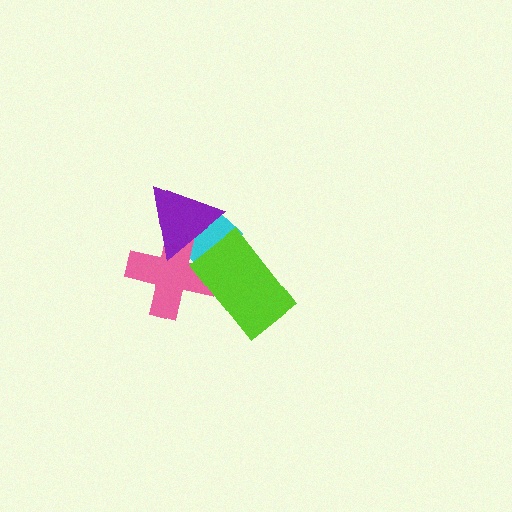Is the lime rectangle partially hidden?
No, no other shape covers it.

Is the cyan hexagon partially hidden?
Yes, it is partially covered by another shape.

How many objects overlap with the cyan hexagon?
3 objects overlap with the cyan hexagon.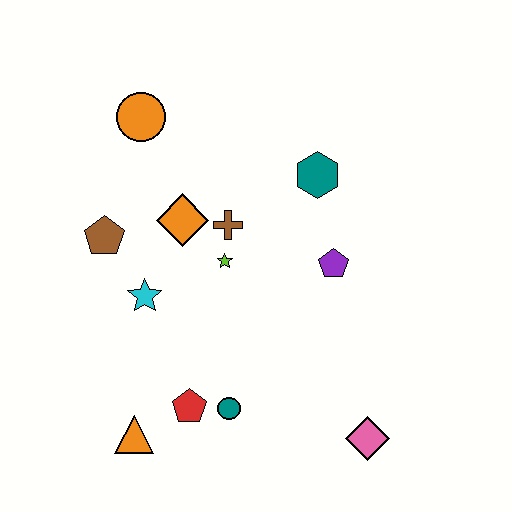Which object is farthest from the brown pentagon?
The pink diamond is farthest from the brown pentagon.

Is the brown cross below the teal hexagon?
Yes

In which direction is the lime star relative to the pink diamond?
The lime star is above the pink diamond.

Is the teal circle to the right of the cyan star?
Yes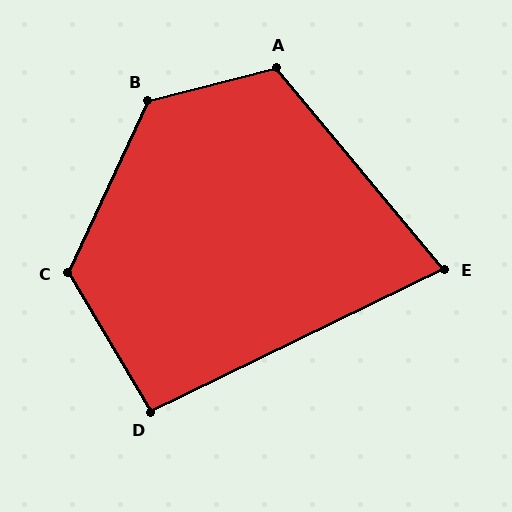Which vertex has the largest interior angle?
B, at approximately 129 degrees.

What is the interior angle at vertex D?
Approximately 95 degrees (approximately right).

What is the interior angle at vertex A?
Approximately 116 degrees (obtuse).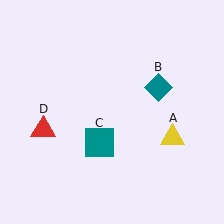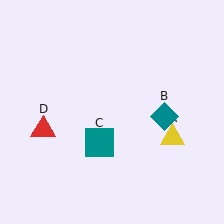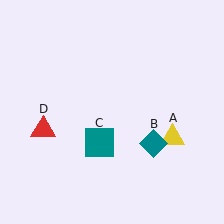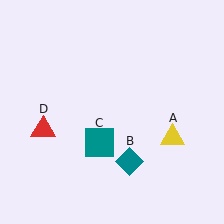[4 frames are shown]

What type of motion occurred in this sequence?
The teal diamond (object B) rotated clockwise around the center of the scene.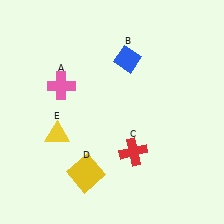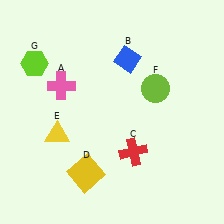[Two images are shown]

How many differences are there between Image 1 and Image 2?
There are 2 differences between the two images.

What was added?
A lime circle (F), a lime hexagon (G) were added in Image 2.